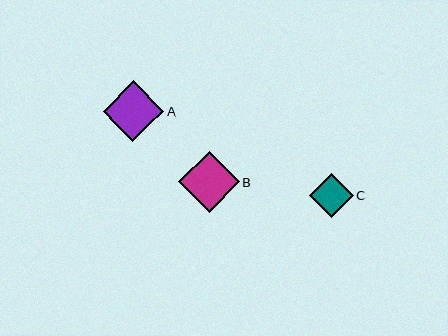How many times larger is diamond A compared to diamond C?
Diamond A is approximately 1.4 times the size of diamond C.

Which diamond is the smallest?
Diamond C is the smallest with a size of approximately 44 pixels.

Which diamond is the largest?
Diamond A is the largest with a size of approximately 61 pixels.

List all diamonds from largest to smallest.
From largest to smallest: A, B, C.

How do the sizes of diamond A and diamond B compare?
Diamond A and diamond B are approximately the same size.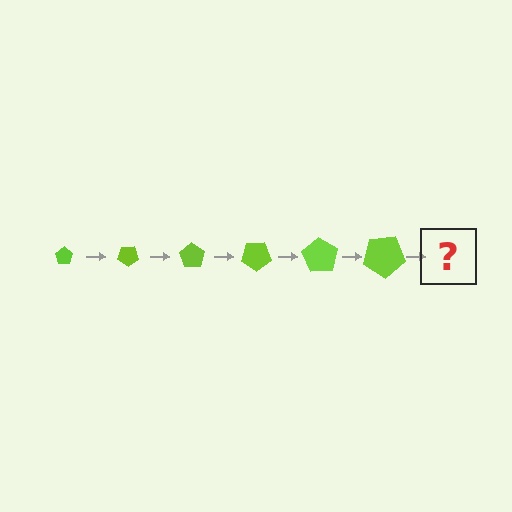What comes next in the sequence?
The next element should be a pentagon, larger than the previous one and rotated 210 degrees from the start.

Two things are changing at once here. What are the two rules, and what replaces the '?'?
The two rules are that the pentagon grows larger each step and it rotates 35 degrees each step. The '?' should be a pentagon, larger than the previous one and rotated 210 degrees from the start.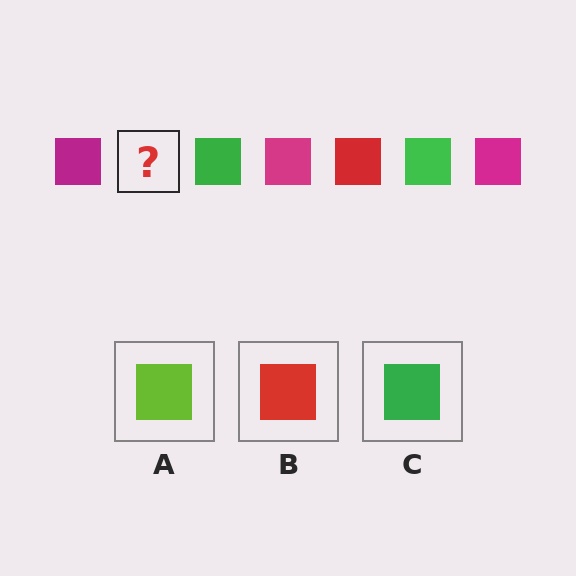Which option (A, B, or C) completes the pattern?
B.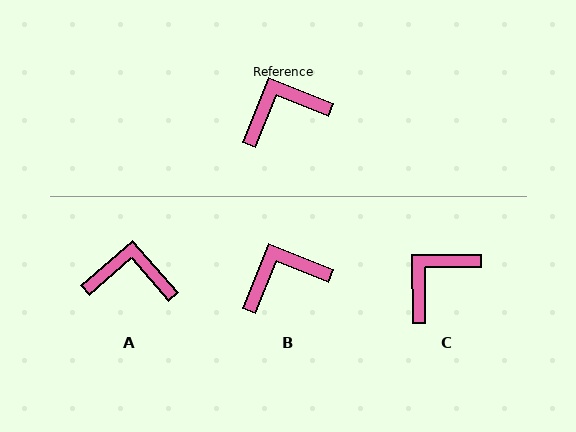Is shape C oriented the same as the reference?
No, it is off by about 23 degrees.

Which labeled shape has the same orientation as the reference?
B.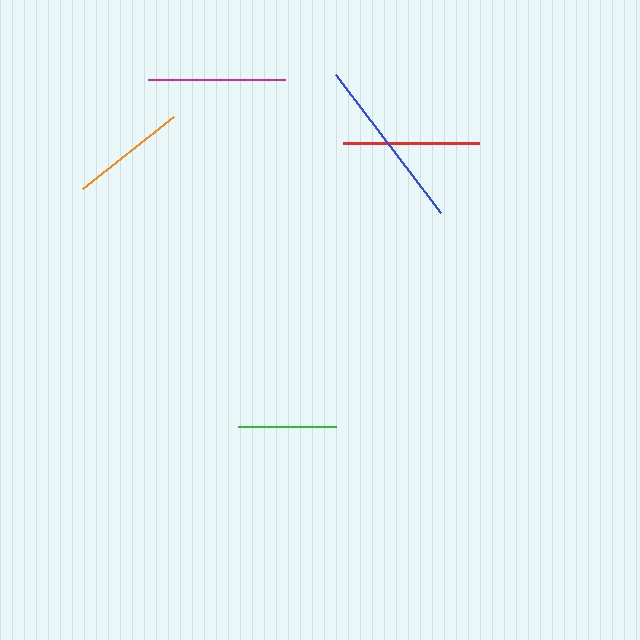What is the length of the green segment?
The green segment is approximately 98 pixels long.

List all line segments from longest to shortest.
From longest to shortest: blue, magenta, red, orange, green.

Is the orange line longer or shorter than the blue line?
The blue line is longer than the orange line.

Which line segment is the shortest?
The green line is the shortest at approximately 98 pixels.